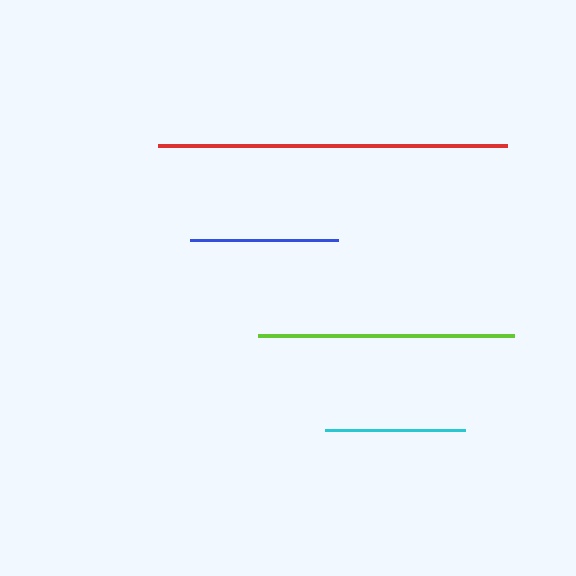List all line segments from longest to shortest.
From longest to shortest: red, lime, blue, cyan.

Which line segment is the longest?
The red line is the longest at approximately 349 pixels.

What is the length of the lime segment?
The lime segment is approximately 256 pixels long.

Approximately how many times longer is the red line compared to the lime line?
The red line is approximately 1.4 times the length of the lime line.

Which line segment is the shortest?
The cyan line is the shortest at approximately 139 pixels.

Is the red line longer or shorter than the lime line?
The red line is longer than the lime line.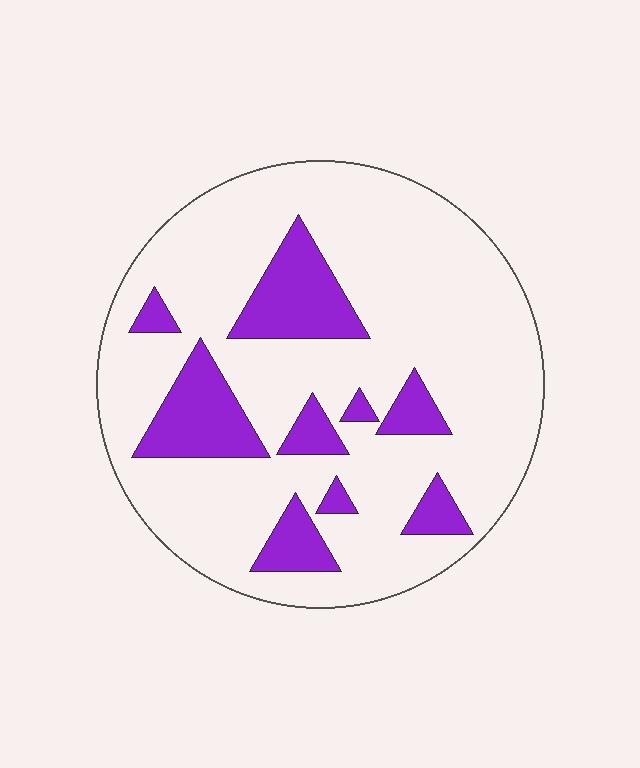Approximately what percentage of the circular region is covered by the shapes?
Approximately 20%.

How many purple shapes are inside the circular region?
9.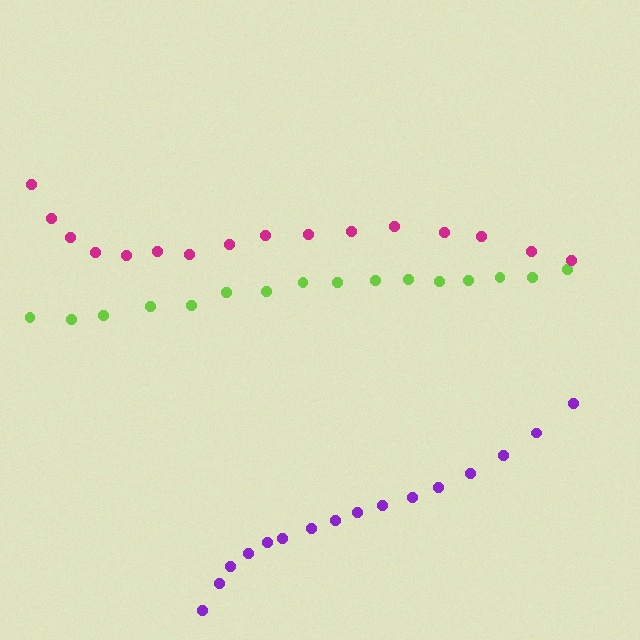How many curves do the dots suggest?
There are 3 distinct paths.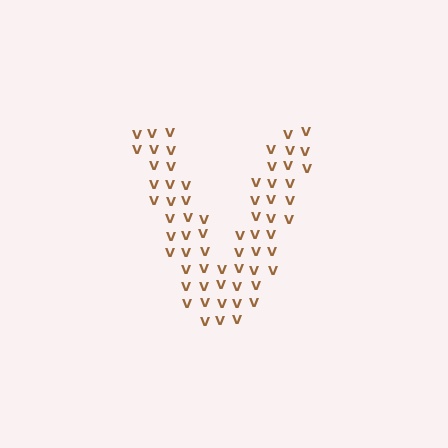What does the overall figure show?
The overall figure shows the letter V.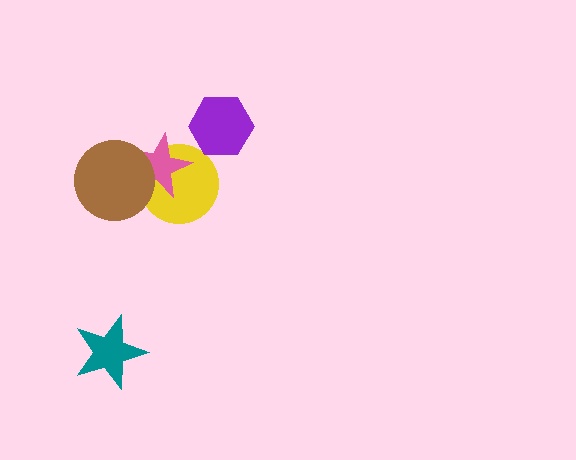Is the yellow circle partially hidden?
Yes, it is partially covered by another shape.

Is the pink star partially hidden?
Yes, it is partially covered by another shape.